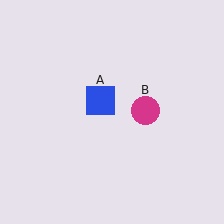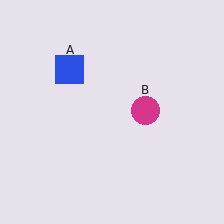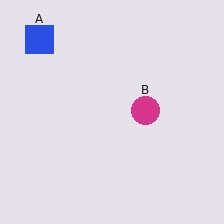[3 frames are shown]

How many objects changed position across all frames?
1 object changed position: blue square (object A).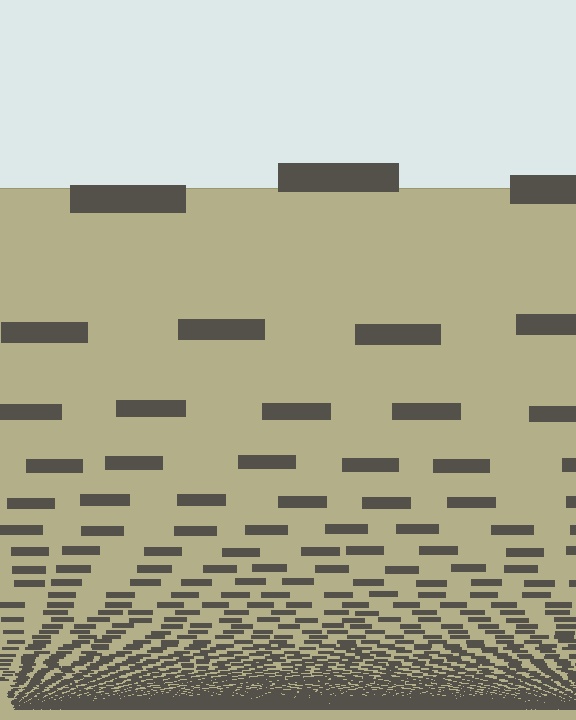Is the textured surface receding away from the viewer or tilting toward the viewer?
The surface appears to tilt toward the viewer. Texture elements get larger and sparser toward the top.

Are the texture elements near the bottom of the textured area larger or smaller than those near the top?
Smaller. The gradient is inverted — elements near the bottom are smaller and denser.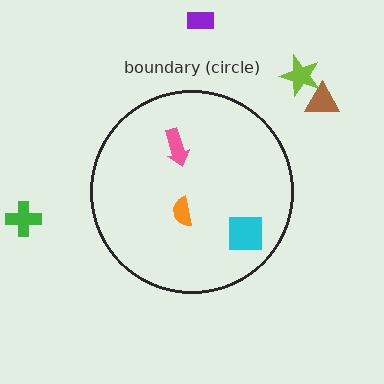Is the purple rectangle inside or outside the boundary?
Outside.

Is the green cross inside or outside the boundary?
Outside.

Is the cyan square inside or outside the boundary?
Inside.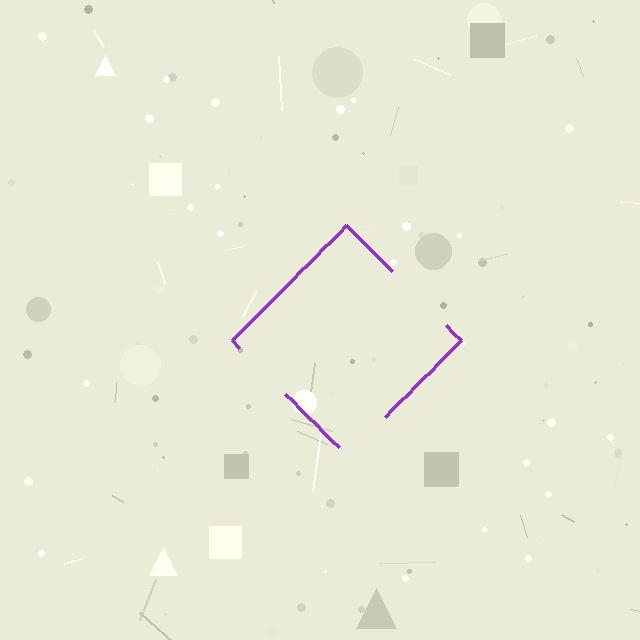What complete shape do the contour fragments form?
The contour fragments form a diamond.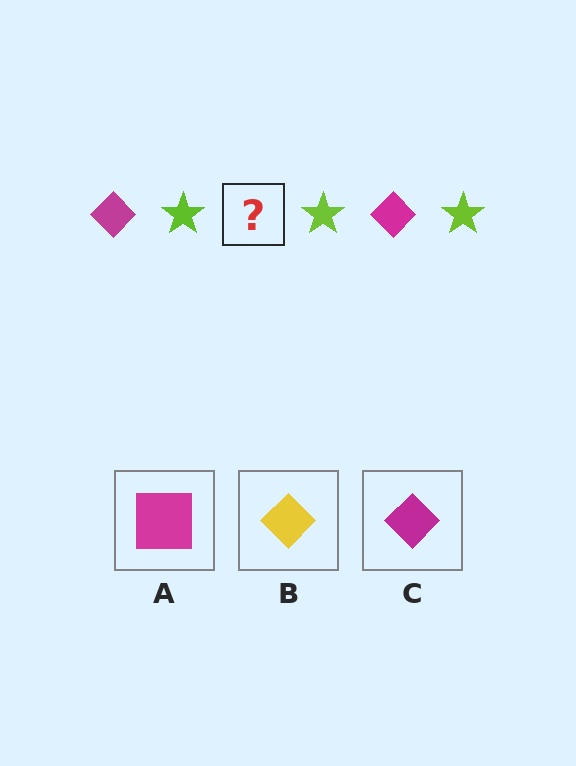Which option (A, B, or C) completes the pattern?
C.